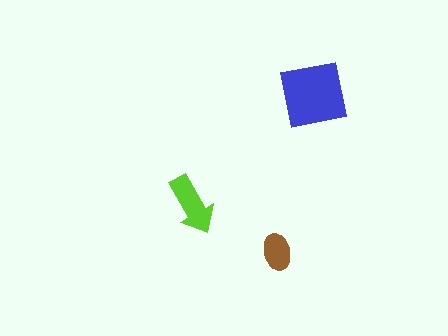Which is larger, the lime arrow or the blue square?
The blue square.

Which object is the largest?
The blue square.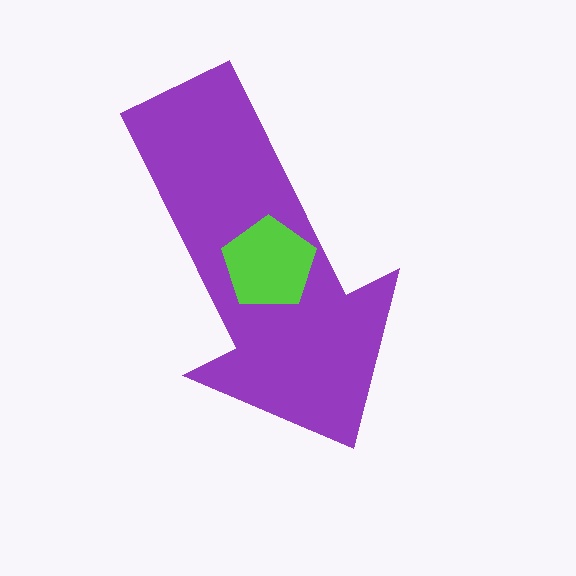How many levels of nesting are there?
2.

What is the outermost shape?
The purple arrow.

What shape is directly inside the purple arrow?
The lime pentagon.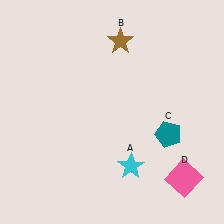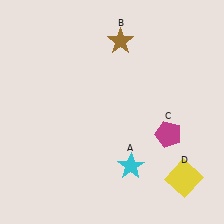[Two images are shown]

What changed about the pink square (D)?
In Image 1, D is pink. In Image 2, it changed to yellow.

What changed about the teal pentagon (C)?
In Image 1, C is teal. In Image 2, it changed to magenta.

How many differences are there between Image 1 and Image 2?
There are 2 differences between the two images.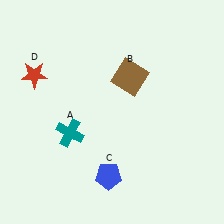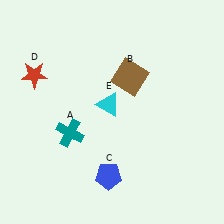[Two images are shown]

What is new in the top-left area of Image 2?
A cyan triangle (E) was added in the top-left area of Image 2.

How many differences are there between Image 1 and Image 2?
There is 1 difference between the two images.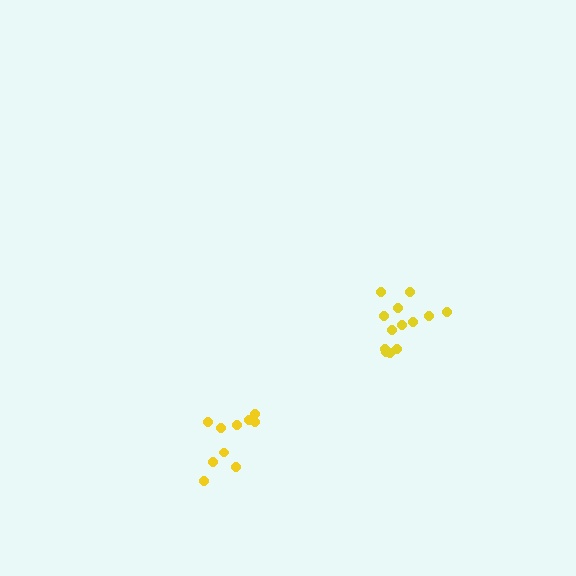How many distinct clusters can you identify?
There are 2 distinct clusters.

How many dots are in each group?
Group 1: 13 dots, Group 2: 10 dots (23 total).